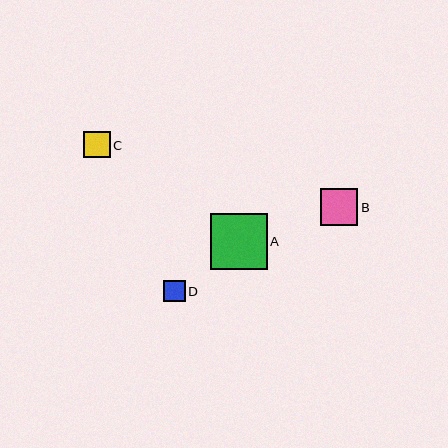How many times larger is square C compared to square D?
Square C is approximately 1.2 times the size of square D.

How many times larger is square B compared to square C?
Square B is approximately 1.4 times the size of square C.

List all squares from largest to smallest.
From largest to smallest: A, B, C, D.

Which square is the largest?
Square A is the largest with a size of approximately 56 pixels.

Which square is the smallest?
Square D is the smallest with a size of approximately 22 pixels.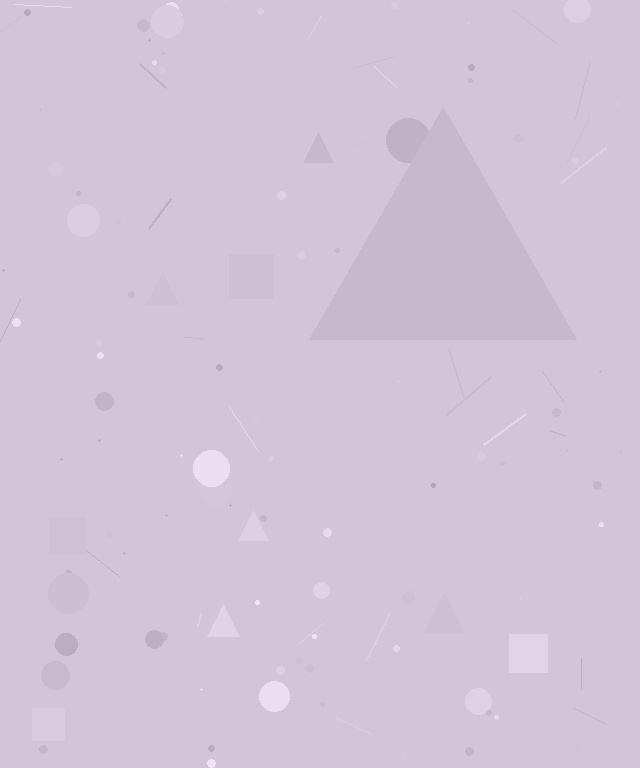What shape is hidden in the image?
A triangle is hidden in the image.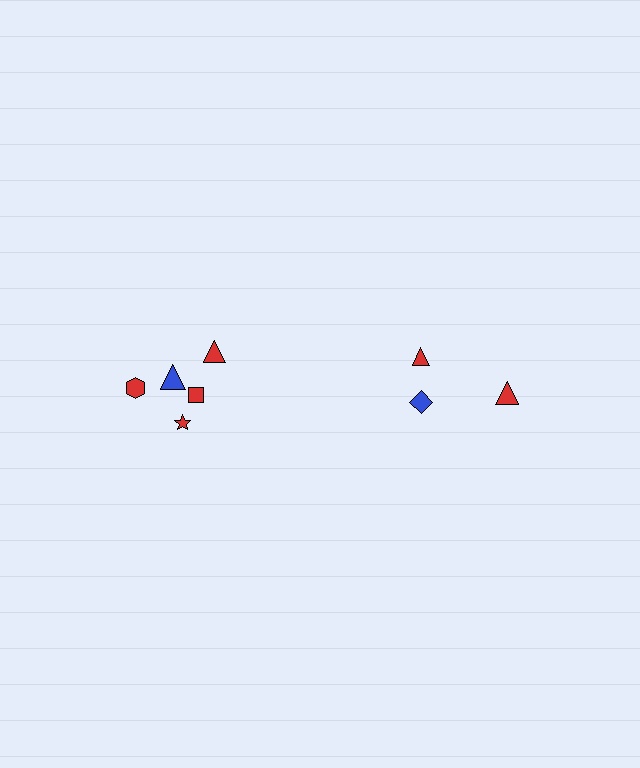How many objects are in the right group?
There are 3 objects.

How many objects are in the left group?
There are 5 objects.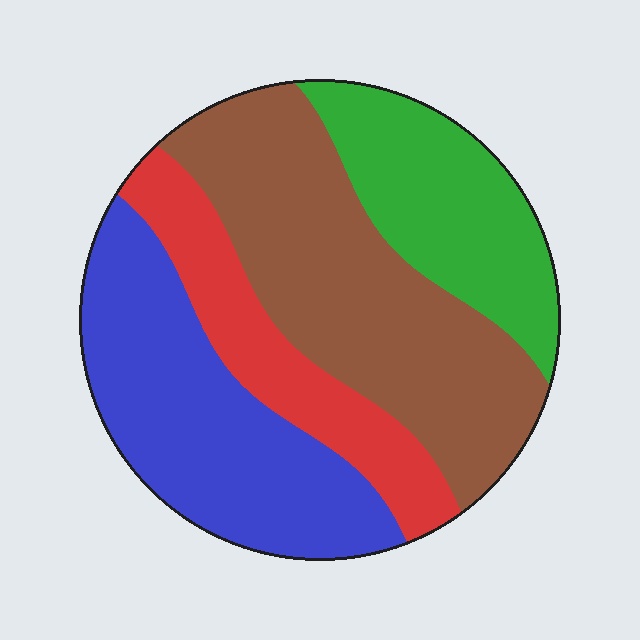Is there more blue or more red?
Blue.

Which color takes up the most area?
Brown, at roughly 35%.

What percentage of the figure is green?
Green takes up less than a quarter of the figure.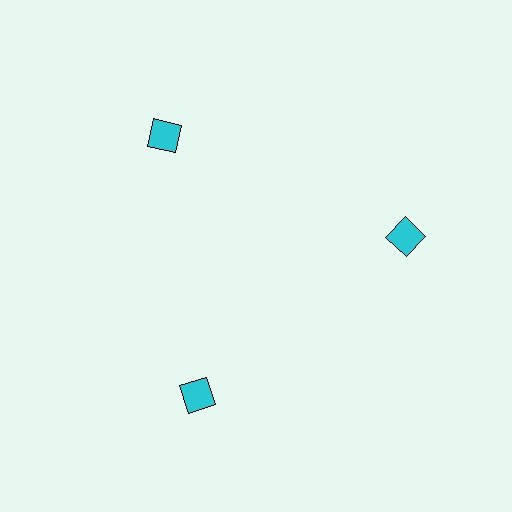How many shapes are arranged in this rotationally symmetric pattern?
There are 3 shapes, arranged in 3 groups of 1.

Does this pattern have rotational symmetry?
Yes, this pattern has 3-fold rotational symmetry. It looks the same after rotating 120 degrees around the center.